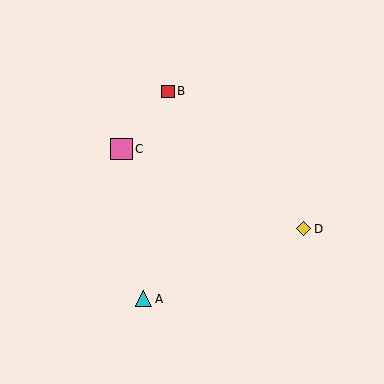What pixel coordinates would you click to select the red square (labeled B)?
Click at (168, 91) to select the red square B.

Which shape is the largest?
The pink square (labeled C) is the largest.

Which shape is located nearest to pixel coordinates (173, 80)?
The red square (labeled B) at (168, 91) is nearest to that location.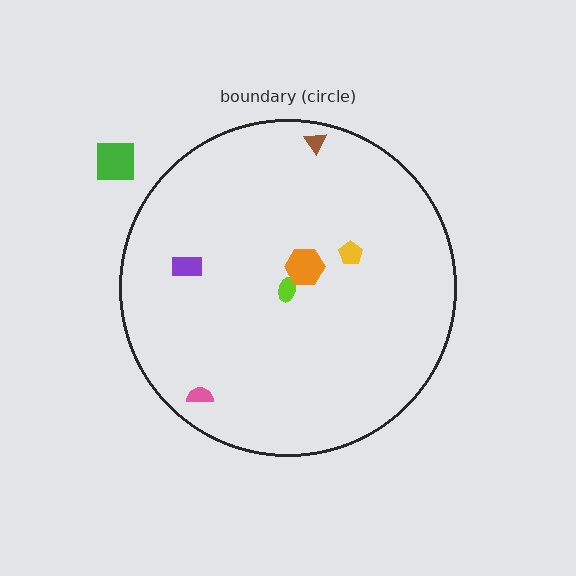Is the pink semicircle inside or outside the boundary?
Inside.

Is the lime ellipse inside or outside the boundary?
Inside.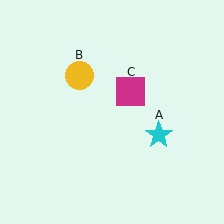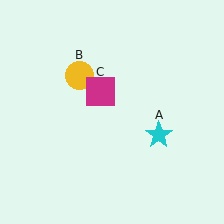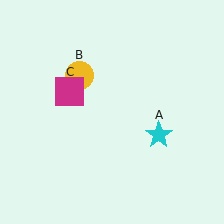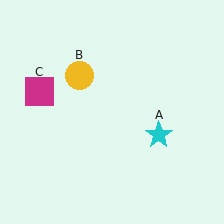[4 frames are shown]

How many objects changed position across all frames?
1 object changed position: magenta square (object C).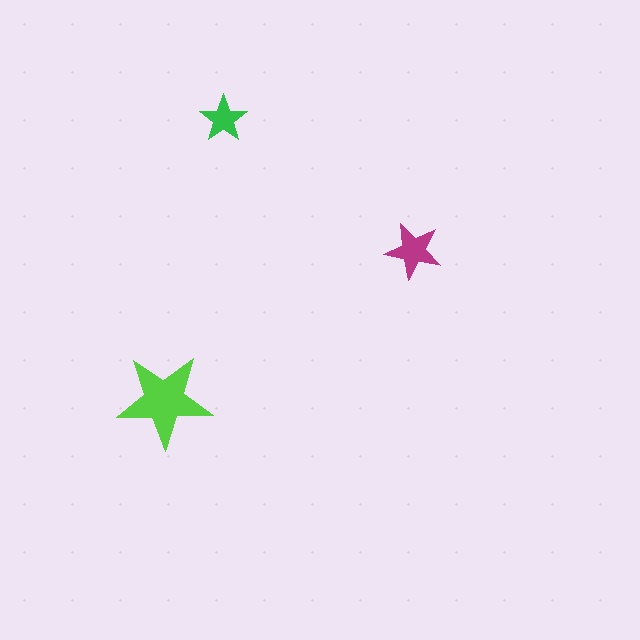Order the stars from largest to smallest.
the lime one, the magenta one, the green one.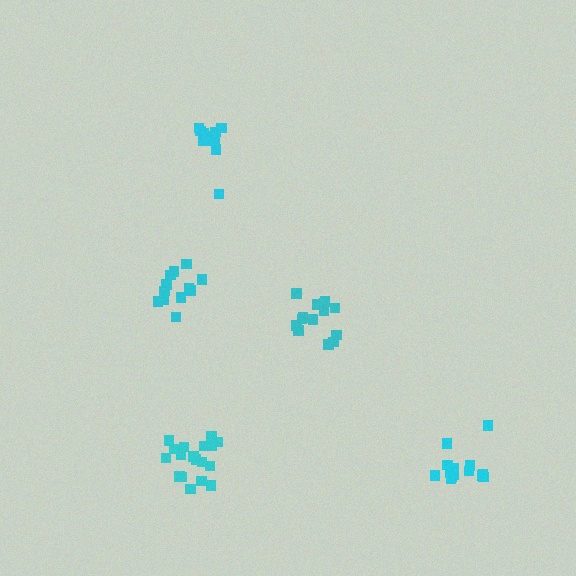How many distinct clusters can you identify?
There are 5 distinct clusters.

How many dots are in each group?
Group 1: 12 dots, Group 2: 18 dots, Group 3: 15 dots, Group 4: 13 dots, Group 5: 14 dots (72 total).